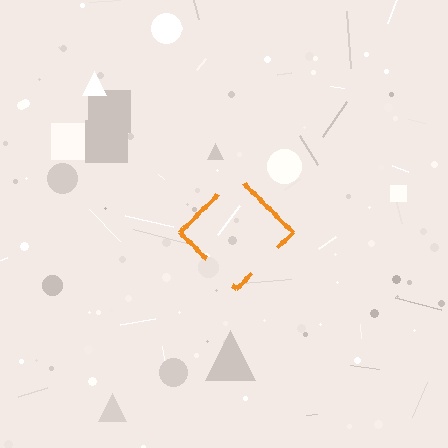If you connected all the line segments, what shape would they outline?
They would outline a diamond.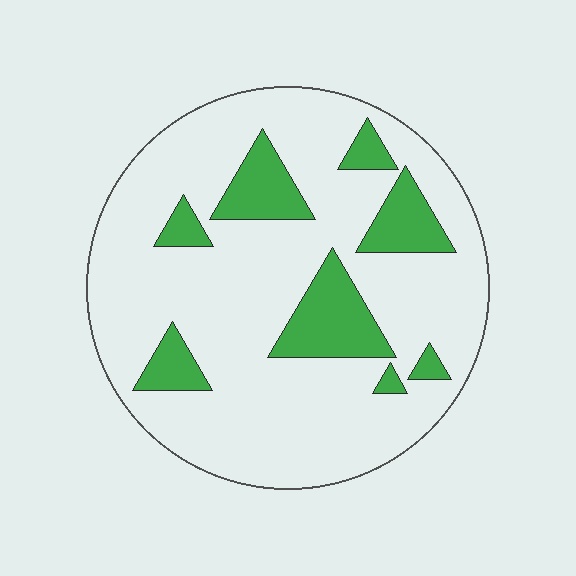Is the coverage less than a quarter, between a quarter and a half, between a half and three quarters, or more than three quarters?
Less than a quarter.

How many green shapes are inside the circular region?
8.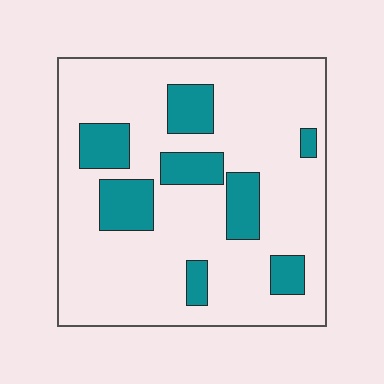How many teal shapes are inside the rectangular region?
8.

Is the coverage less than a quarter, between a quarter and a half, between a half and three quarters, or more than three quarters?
Less than a quarter.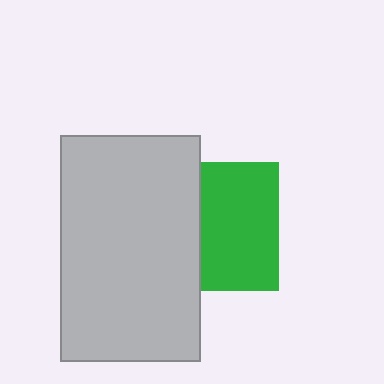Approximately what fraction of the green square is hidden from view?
Roughly 39% of the green square is hidden behind the light gray rectangle.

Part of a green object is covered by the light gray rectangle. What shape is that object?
It is a square.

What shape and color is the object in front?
The object in front is a light gray rectangle.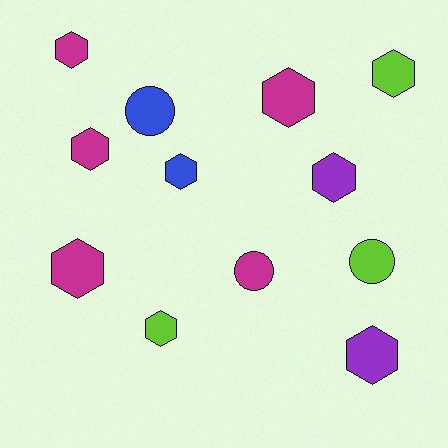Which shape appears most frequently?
Hexagon, with 9 objects.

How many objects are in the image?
There are 12 objects.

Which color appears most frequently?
Magenta, with 5 objects.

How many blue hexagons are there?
There is 1 blue hexagon.